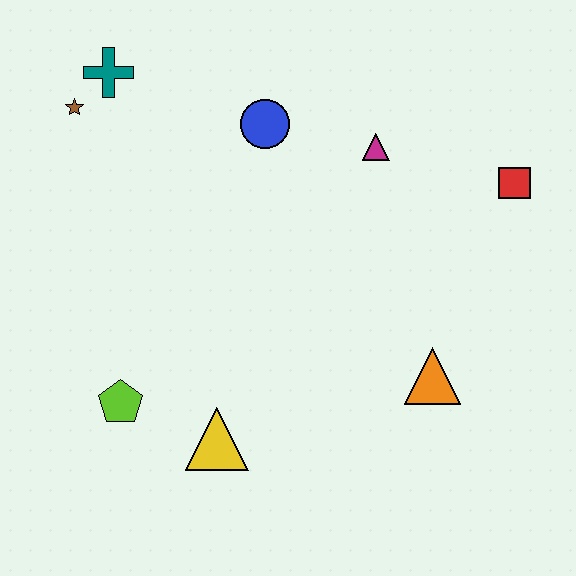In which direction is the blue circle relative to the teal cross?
The blue circle is to the right of the teal cross.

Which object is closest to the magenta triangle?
The blue circle is closest to the magenta triangle.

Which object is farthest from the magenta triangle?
The lime pentagon is farthest from the magenta triangle.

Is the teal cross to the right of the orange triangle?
No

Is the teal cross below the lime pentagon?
No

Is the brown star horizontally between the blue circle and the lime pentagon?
No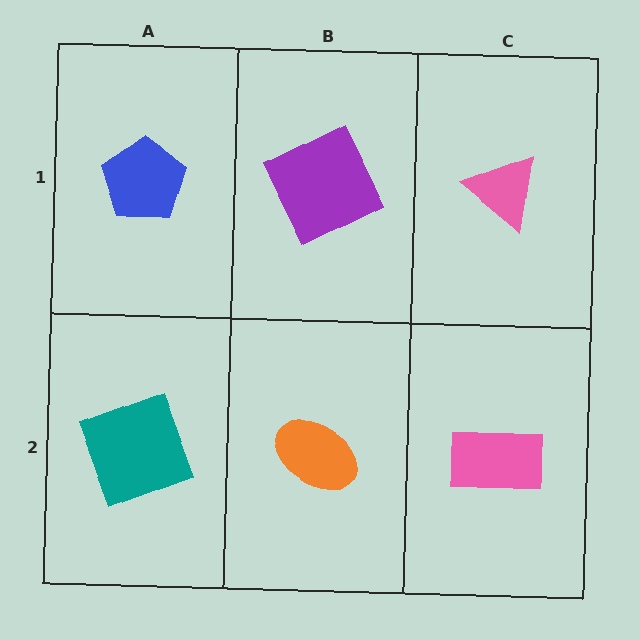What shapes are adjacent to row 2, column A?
A blue pentagon (row 1, column A), an orange ellipse (row 2, column B).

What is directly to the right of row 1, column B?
A pink triangle.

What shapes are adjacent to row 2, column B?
A purple square (row 1, column B), a teal square (row 2, column A), a pink rectangle (row 2, column C).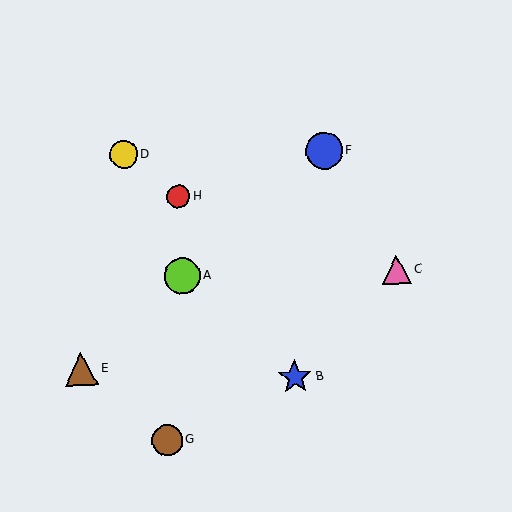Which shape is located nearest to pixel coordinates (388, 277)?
The pink triangle (labeled C) at (397, 270) is nearest to that location.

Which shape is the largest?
The blue circle (labeled F) is the largest.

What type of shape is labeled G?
Shape G is a brown circle.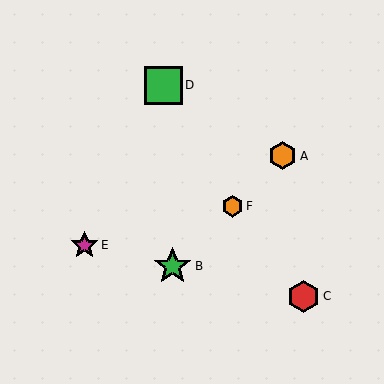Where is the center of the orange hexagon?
The center of the orange hexagon is at (233, 206).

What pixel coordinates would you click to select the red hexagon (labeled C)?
Click at (304, 296) to select the red hexagon C.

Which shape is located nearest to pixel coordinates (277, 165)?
The orange hexagon (labeled A) at (283, 156) is nearest to that location.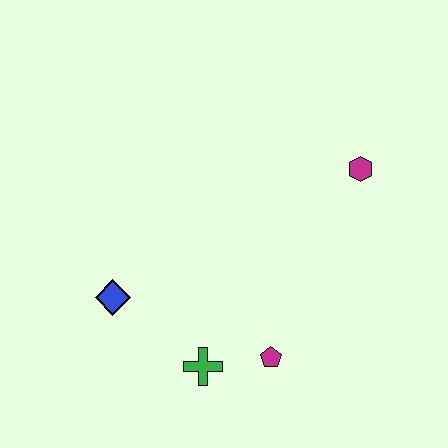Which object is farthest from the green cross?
The magenta hexagon is farthest from the green cross.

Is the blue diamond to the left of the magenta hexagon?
Yes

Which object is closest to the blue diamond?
The green cross is closest to the blue diamond.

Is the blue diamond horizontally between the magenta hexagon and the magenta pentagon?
No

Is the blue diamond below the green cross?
No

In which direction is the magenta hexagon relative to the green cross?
The magenta hexagon is above the green cross.